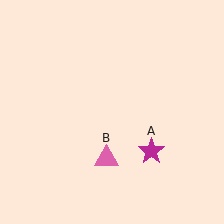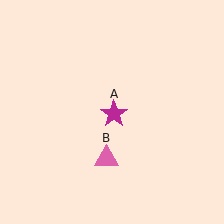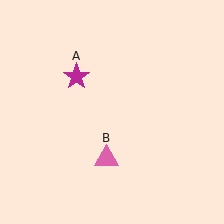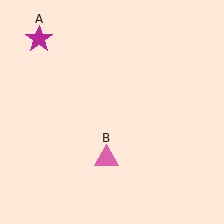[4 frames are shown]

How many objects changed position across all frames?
1 object changed position: magenta star (object A).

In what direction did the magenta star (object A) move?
The magenta star (object A) moved up and to the left.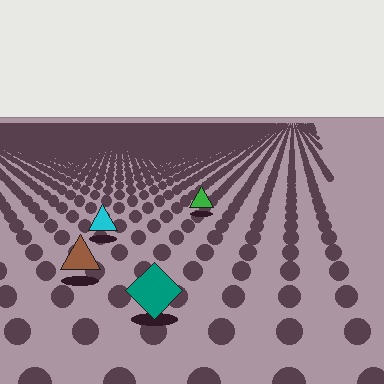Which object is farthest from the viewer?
The green triangle is farthest from the viewer. It appears smaller and the ground texture around it is denser.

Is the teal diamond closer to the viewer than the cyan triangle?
Yes. The teal diamond is closer — you can tell from the texture gradient: the ground texture is coarser near it.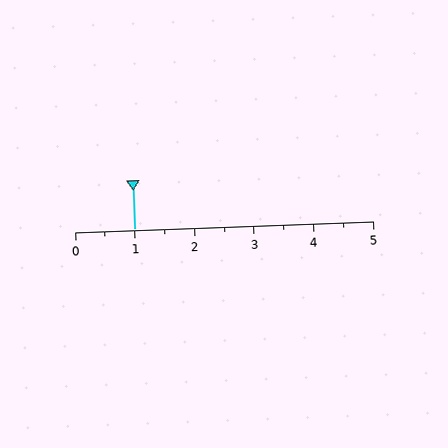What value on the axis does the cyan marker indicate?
The marker indicates approximately 1.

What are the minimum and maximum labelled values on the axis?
The axis runs from 0 to 5.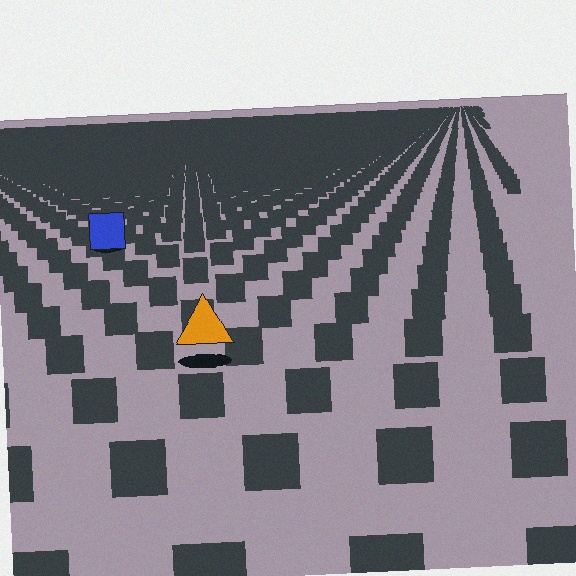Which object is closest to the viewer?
The orange triangle is closest. The texture marks near it are larger and more spread out.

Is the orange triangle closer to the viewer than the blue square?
Yes. The orange triangle is closer — you can tell from the texture gradient: the ground texture is coarser near it.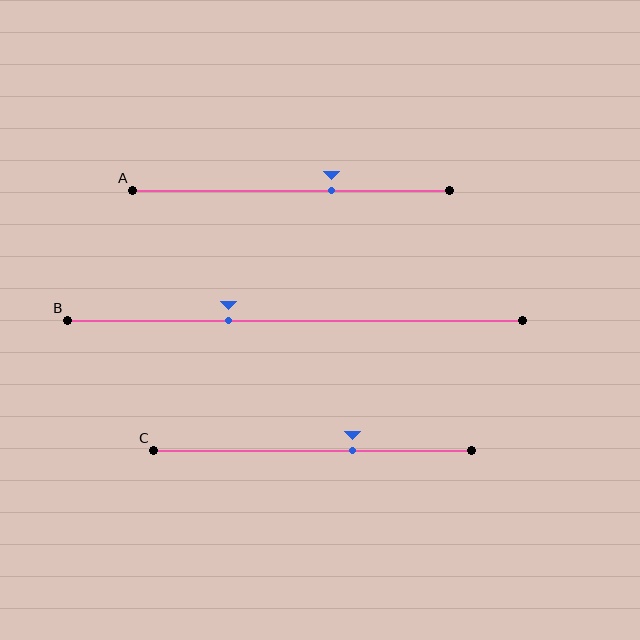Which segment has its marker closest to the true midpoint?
Segment C has its marker closest to the true midpoint.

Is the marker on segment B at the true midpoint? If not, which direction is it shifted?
No, the marker on segment B is shifted to the left by about 15% of the segment length.